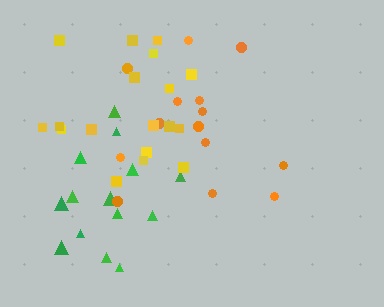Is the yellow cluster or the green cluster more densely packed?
Green.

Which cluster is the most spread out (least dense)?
Yellow.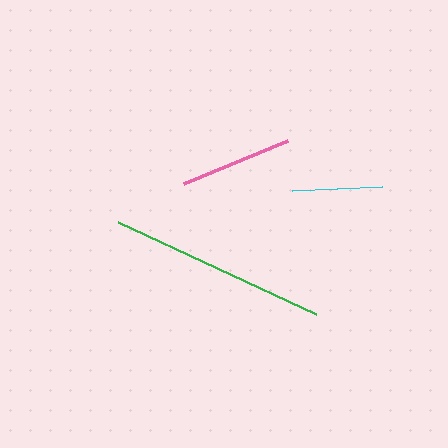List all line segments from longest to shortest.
From longest to shortest: green, pink, cyan.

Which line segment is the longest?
The green line is the longest at approximately 218 pixels.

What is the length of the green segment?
The green segment is approximately 218 pixels long.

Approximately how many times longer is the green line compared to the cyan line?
The green line is approximately 2.4 times the length of the cyan line.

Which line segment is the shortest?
The cyan line is the shortest at approximately 90 pixels.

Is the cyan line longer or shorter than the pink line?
The pink line is longer than the cyan line.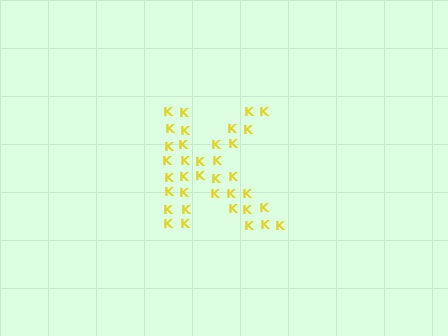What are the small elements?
The small elements are letter K's.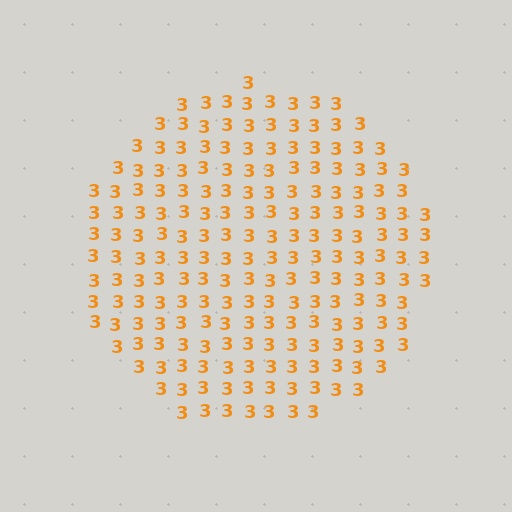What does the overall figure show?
The overall figure shows a circle.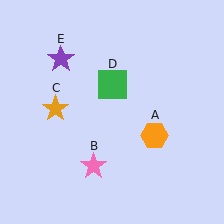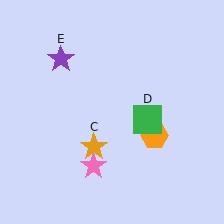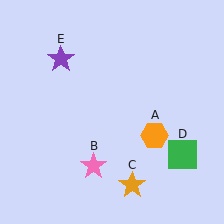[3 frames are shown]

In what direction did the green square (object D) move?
The green square (object D) moved down and to the right.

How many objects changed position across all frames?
2 objects changed position: orange star (object C), green square (object D).